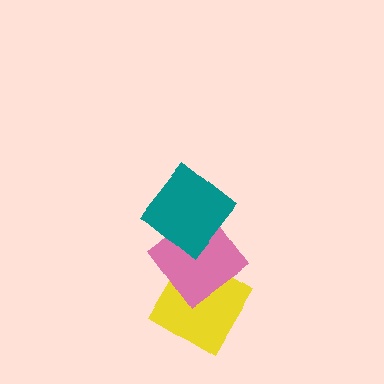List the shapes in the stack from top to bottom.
From top to bottom: the teal diamond, the pink diamond, the yellow diamond.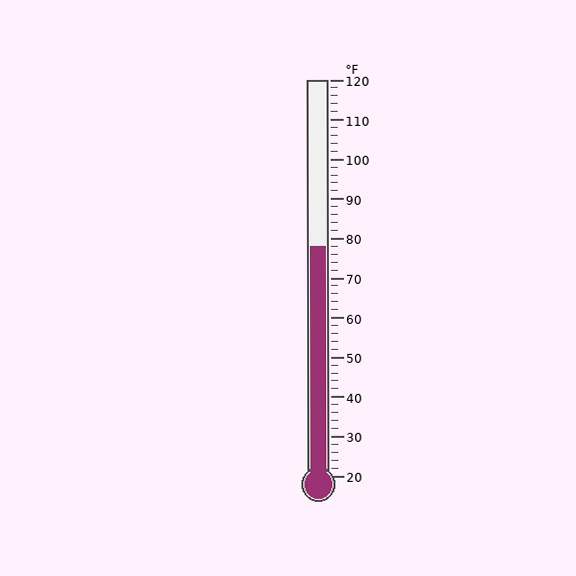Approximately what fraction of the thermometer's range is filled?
The thermometer is filled to approximately 60% of its range.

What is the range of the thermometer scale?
The thermometer scale ranges from 20°F to 120°F.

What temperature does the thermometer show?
The thermometer shows approximately 78°F.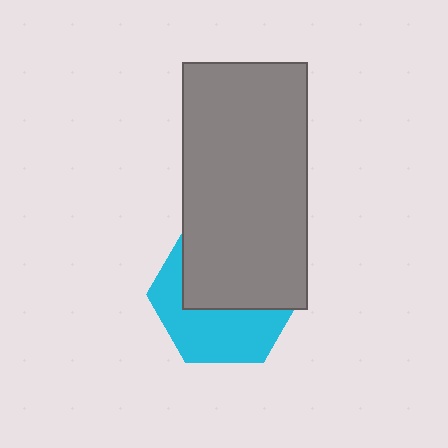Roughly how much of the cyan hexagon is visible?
About half of it is visible (roughly 46%).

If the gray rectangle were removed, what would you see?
You would see the complete cyan hexagon.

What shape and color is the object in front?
The object in front is a gray rectangle.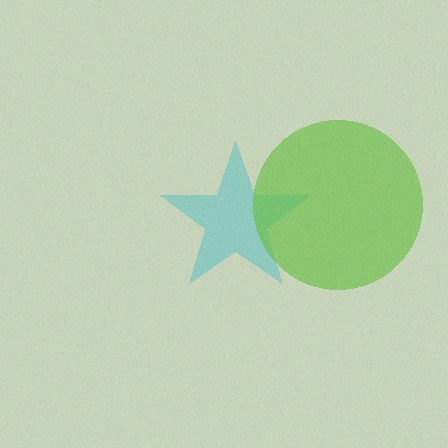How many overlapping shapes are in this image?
There are 2 overlapping shapes in the image.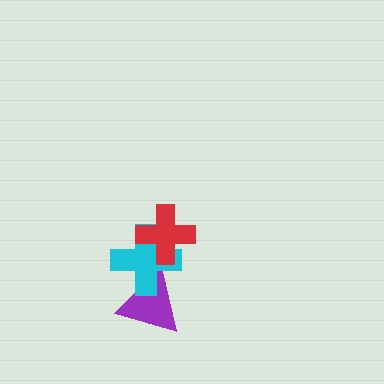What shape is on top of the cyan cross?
The red cross is on top of the cyan cross.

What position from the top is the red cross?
The red cross is 1st from the top.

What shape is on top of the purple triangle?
The cyan cross is on top of the purple triangle.